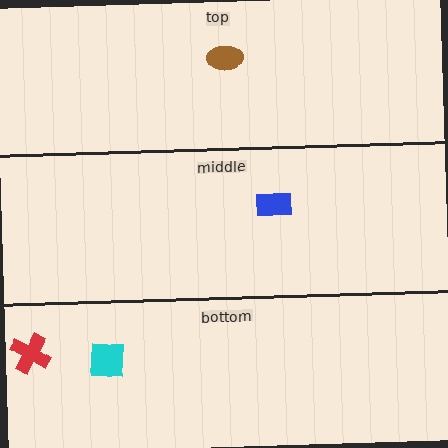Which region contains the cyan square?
The bottom region.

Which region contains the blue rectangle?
The middle region.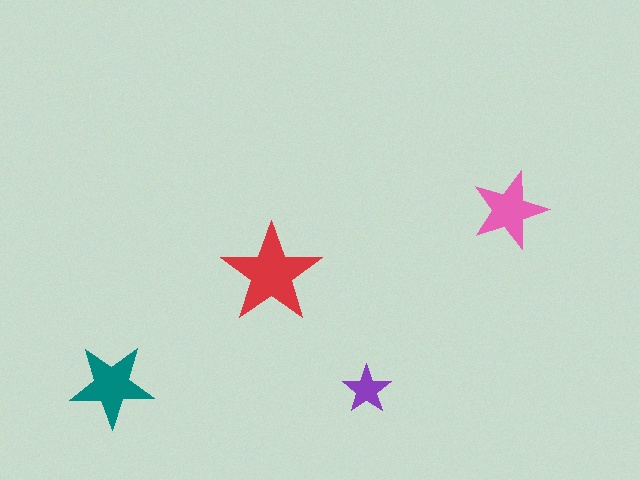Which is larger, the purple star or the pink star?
The pink one.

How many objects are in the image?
There are 4 objects in the image.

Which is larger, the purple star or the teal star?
The teal one.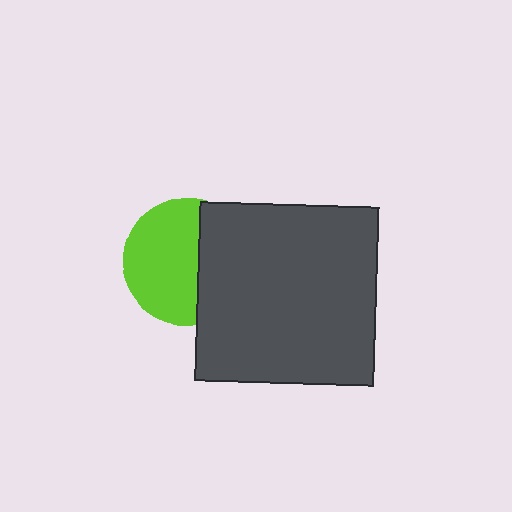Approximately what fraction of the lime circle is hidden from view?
Roughly 40% of the lime circle is hidden behind the dark gray square.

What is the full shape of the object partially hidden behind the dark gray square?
The partially hidden object is a lime circle.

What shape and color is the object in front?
The object in front is a dark gray square.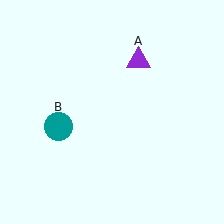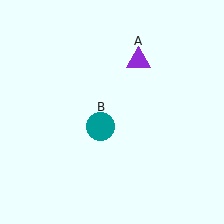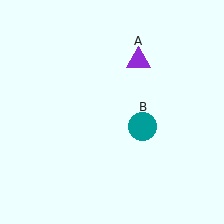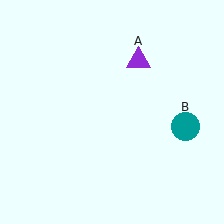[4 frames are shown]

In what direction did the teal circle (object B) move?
The teal circle (object B) moved right.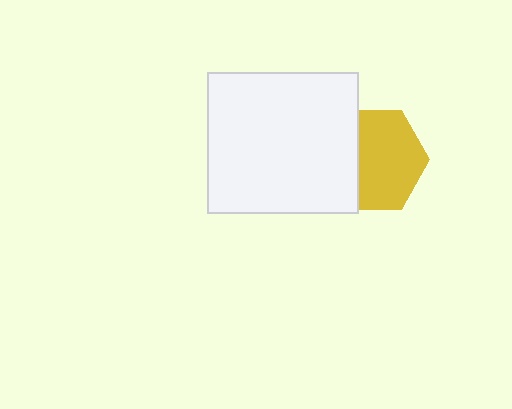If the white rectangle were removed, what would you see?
You would see the complete yellow hexagon.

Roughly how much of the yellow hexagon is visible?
Most of it is visible (roughly 65%).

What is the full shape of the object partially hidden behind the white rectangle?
The partially hidden object is a yellow hexagon.